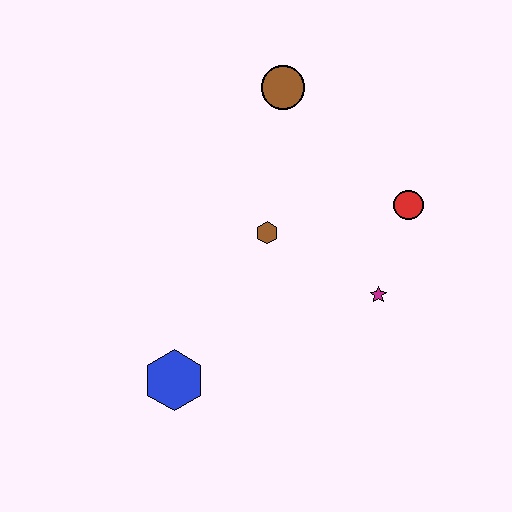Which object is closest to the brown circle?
The brown hexagon is closest to the brown circle.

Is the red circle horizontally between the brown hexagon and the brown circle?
No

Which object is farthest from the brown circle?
The blue hexagon is farthest from the brown circle.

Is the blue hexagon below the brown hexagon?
Yes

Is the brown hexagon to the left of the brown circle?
Yes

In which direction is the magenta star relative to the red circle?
The magenta star is below the red circle.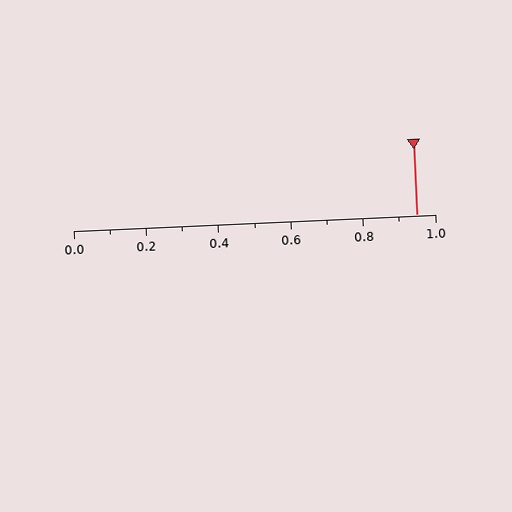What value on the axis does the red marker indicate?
The marker indicates approximately 0.95.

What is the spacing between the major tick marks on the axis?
The major ticks are spaced 0.2 apart.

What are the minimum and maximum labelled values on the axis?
The axis runs from 0.0 to 1.0.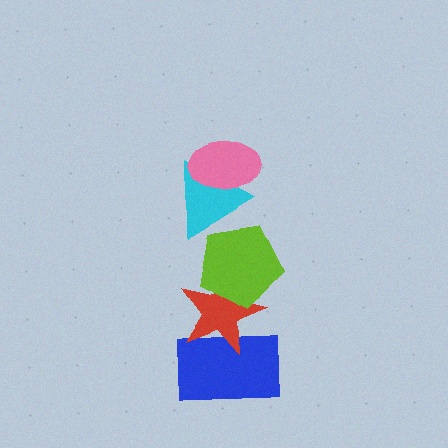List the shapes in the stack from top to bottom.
From top to bottom: the pink ellipse, the cyan triangle, the lime pentagon, the red star, the blue rectangle.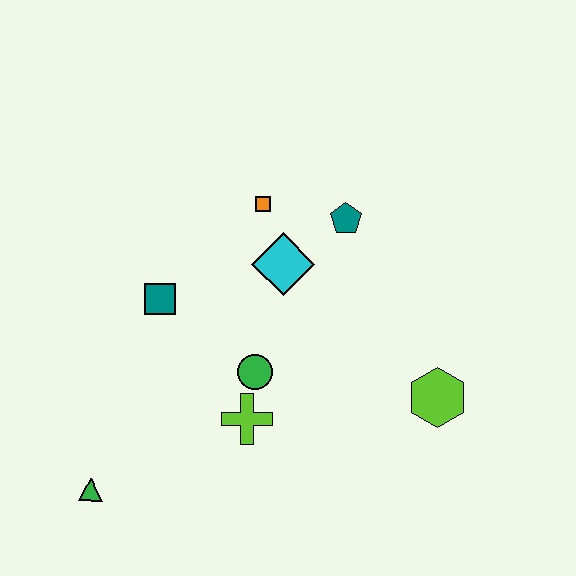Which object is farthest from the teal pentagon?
The green triangle is farthest from the teal pentagon.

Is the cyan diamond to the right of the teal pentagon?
No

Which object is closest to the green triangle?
The lime cross is closest to the green triangle.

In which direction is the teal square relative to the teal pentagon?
The teal square is to the left of the teal pentagon.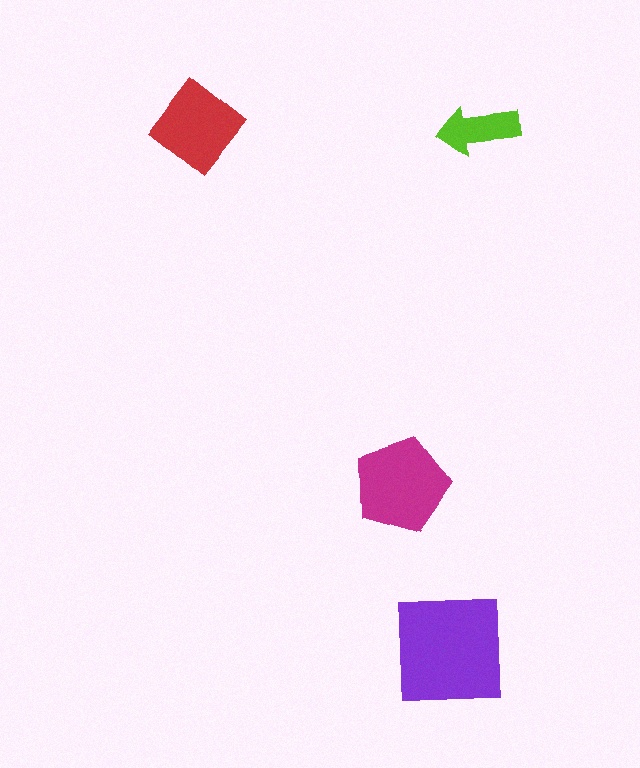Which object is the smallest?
The lime arrow.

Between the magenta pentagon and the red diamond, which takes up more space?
The magenta pentagon.